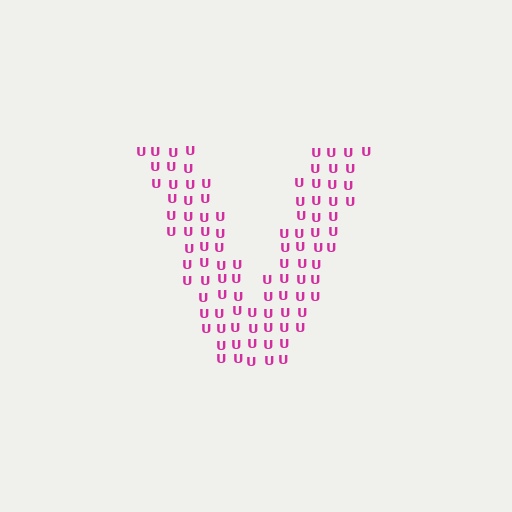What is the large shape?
The large shape is the letter V.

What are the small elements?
The small elements are letter U's.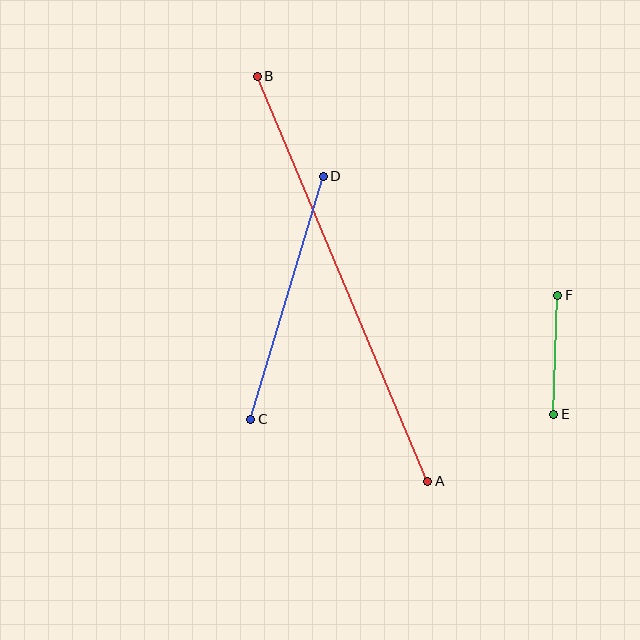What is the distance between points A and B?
The distance is approximately 440 pixels.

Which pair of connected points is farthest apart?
Points A and B are farthest apart.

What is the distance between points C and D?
The distance is approximately 254 pixels.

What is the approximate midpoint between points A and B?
The midpoint is at approximately (342, 279) pixels.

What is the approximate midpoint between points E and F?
The midpoint is at approximately (556, 355) pixels.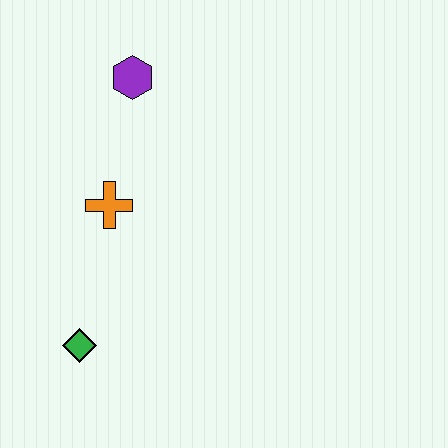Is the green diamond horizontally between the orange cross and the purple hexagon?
No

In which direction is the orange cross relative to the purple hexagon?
The orange cross is below the purple hexagon.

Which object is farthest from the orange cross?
The green diamond is farthest from the orange cross.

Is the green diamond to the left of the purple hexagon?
Yes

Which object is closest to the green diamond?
The orange cross is closest to the green diamond.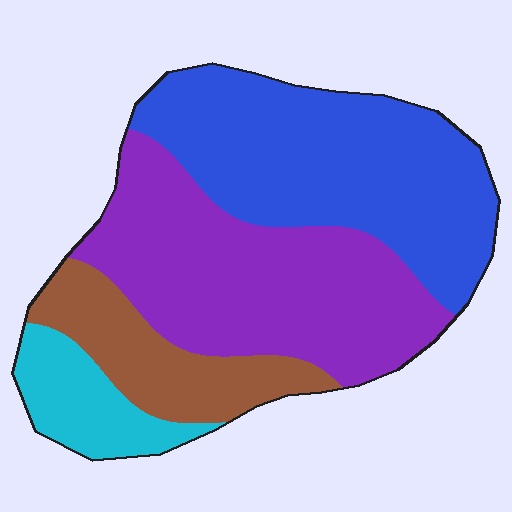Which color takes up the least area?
Cyan, at roughly 10%.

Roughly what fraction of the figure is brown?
Brown takes up about one sixth (1/6) of the figure.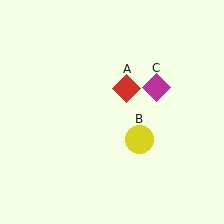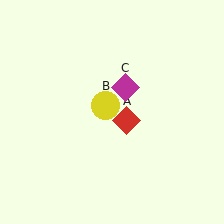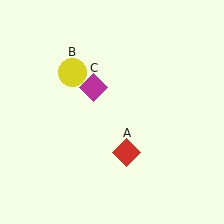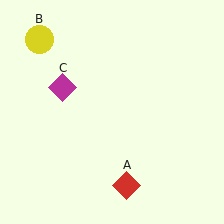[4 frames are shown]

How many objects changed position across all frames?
3 objects changed position: red diamond (object A), yellow circle (object B), magenta diamond (object C).